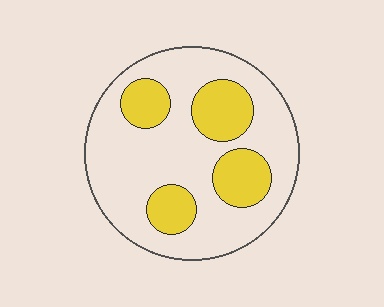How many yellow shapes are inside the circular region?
4.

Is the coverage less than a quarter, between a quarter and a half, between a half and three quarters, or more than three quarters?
Between a quarter and a half.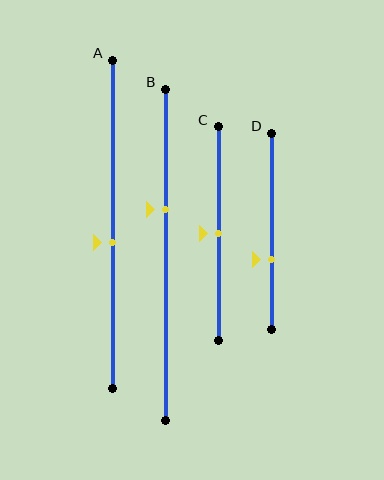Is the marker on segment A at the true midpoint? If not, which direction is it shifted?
No, the marker on segment A is shifted downward by about 6% of the segment length.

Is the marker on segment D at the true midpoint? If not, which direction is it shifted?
No, the marker on segment D is shifted downward by about 14% of the segment length.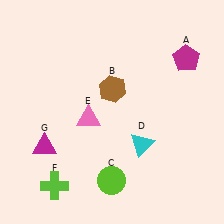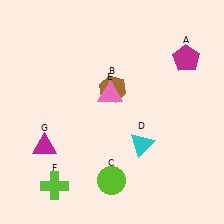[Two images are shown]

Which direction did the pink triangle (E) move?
The pink triangle (E) moved up.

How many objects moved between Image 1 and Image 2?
1 object moved between the two images.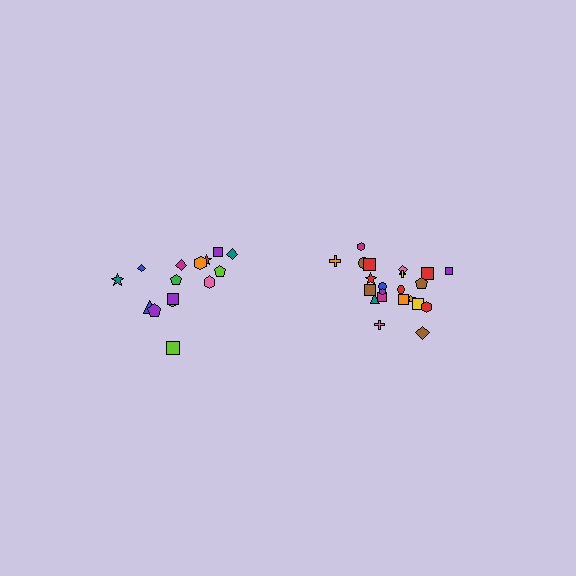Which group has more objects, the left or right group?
The right group.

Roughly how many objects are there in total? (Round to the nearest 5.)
Roughly 35 objects in total.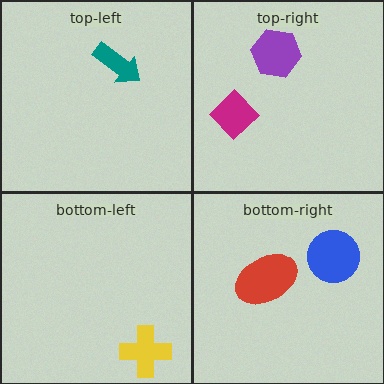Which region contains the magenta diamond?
The top-right region.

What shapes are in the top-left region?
The teal arrow.